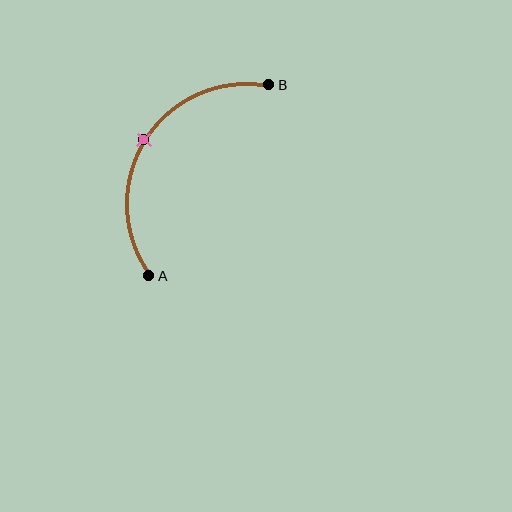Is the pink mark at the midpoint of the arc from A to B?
Yes. The pink mark lies on the arc at equal arc-length from both A and B — it is the arc midpoint.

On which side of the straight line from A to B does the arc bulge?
The arc bulges to the left of the straight line connecting A and B.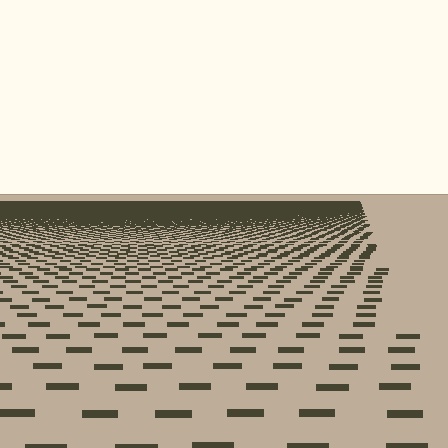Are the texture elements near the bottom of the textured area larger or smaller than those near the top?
Larger. Near the bottom, elements are closer to the viewer and appear at a bigger on-screen size.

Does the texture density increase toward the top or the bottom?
Density increases toward the top.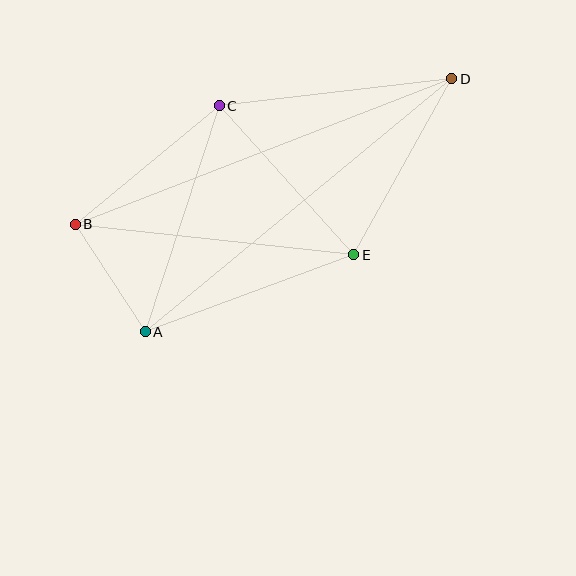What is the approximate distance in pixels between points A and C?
The distance between A and C is approximately 238 pixels.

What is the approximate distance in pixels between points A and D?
The distance between A and D is approximately 397 pixels.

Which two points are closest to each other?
Points A and B are closest to each other.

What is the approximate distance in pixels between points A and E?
The distance between A and E is approximately 222 pixels.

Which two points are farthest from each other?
Points B and D are farthest from each other.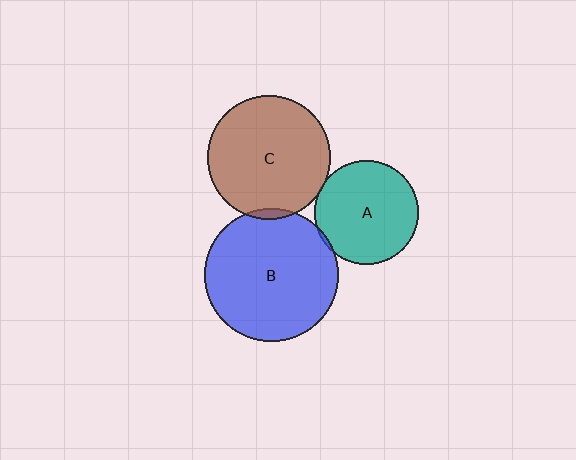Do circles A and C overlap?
Yes.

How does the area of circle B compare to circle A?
Approximately 1.7 times.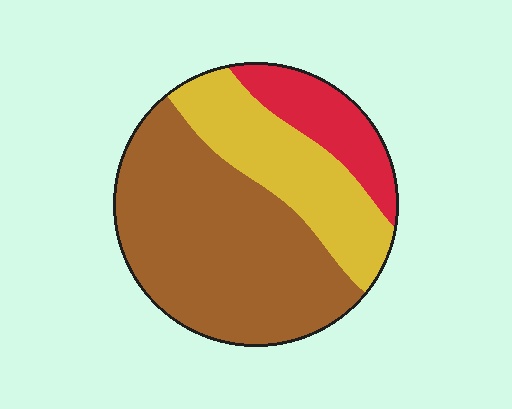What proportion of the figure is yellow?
Yellow covers around 30% of the figure.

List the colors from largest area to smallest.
From largest to smallest: brown, yellow, red.